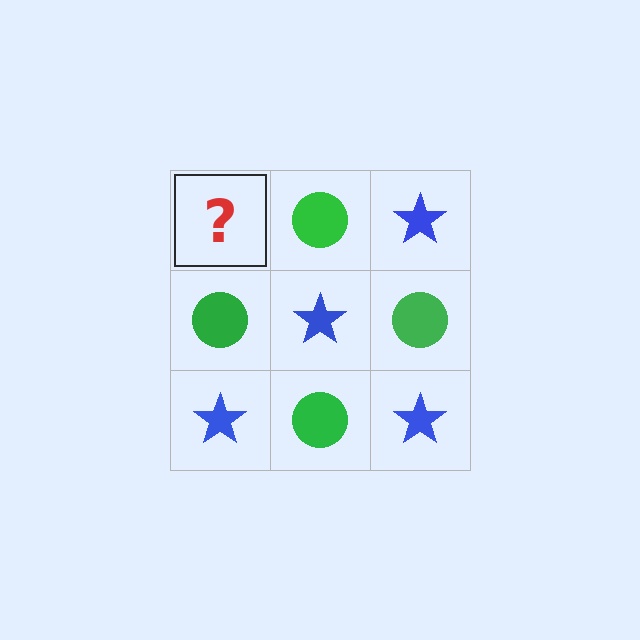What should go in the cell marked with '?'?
The missing cell should contain a blue star.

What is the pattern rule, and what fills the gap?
The rule is that it alternates blue star and green circle in a checkerboard pattern. The gap should be filled with a blue star.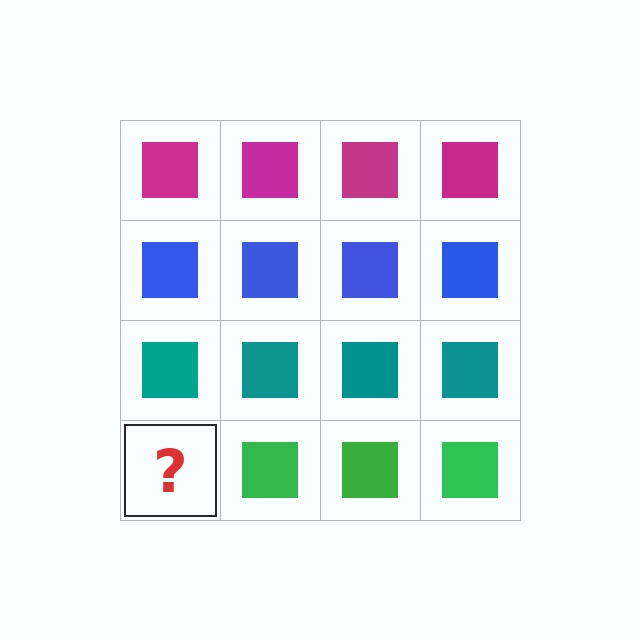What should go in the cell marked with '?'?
The missing cell should contain a green square.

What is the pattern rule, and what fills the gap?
The rule is that each row has a consistent color. The gap should be filled with a green square.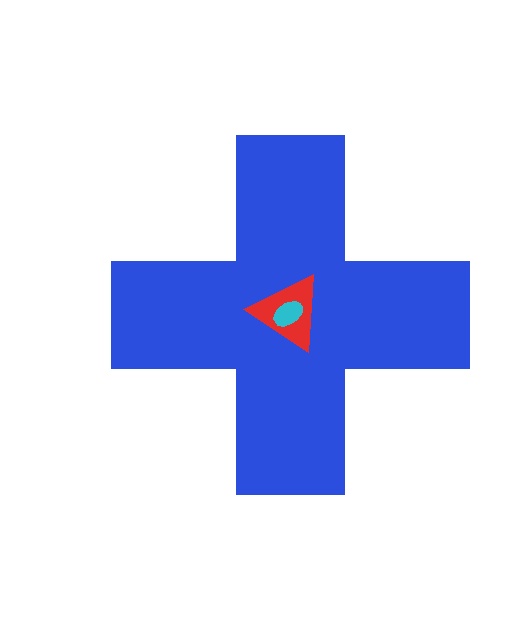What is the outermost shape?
The blue cross.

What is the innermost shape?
The cyan ellipse.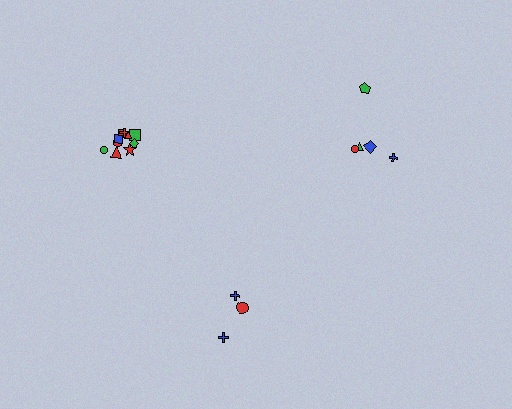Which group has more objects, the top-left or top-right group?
The top-left group.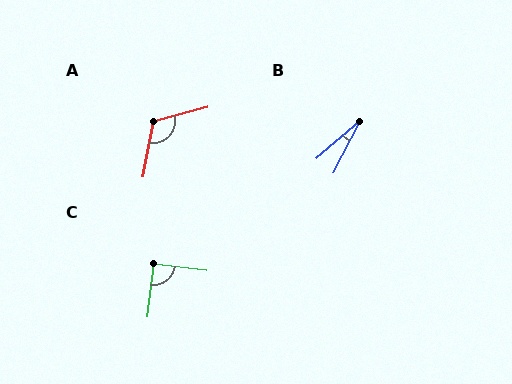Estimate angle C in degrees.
Approximately 89 degrees.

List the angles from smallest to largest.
B (22°), C (89°), A (116°).